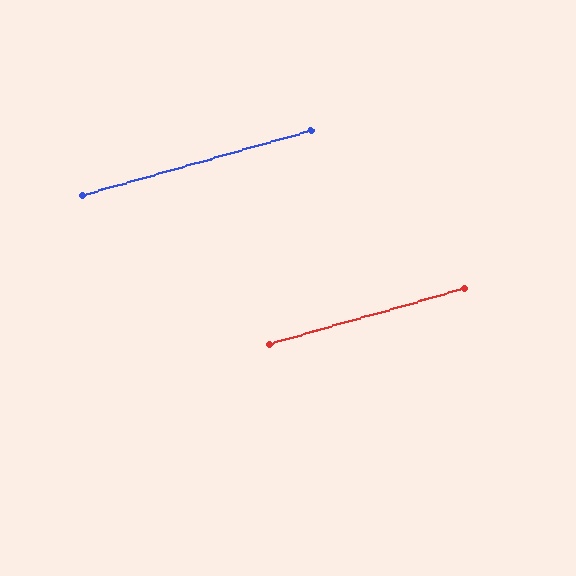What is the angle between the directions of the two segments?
Approximately 0 degrees.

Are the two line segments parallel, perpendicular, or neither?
Parallel — their directions differ by only 0.1°.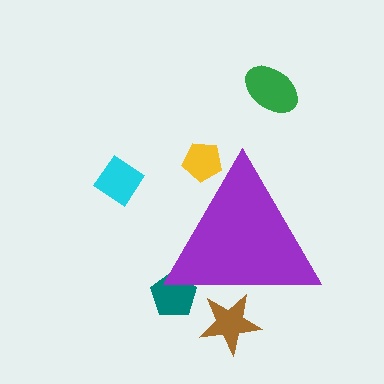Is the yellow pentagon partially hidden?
Yes, the yellow pentagon is partially hidden behind the purple triangle.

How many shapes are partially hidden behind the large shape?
3 shapes are partially hidden.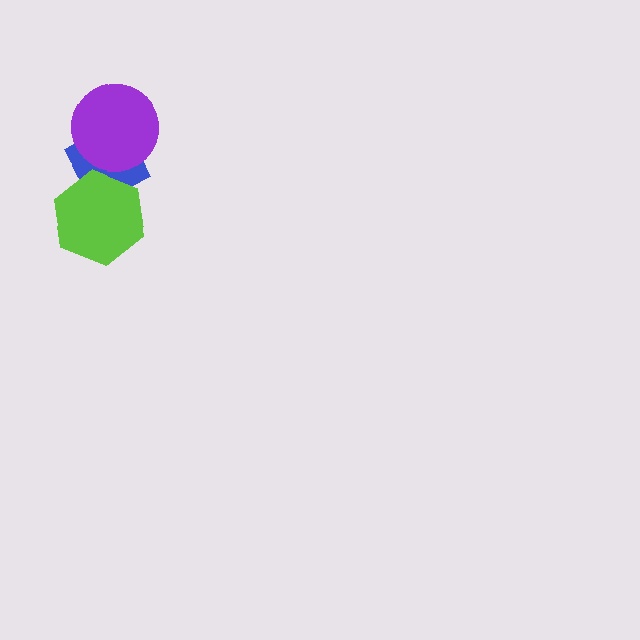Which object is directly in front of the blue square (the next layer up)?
The purple circle is directly in front of the blue square.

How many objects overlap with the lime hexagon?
1 object overlaps with the lime hexagon.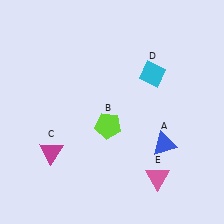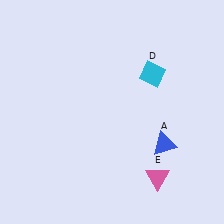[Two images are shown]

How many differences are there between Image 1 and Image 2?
There are 2 differences between the two images.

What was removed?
The magenta triangle (C), the lime pentagon (B) were removed in Image 2.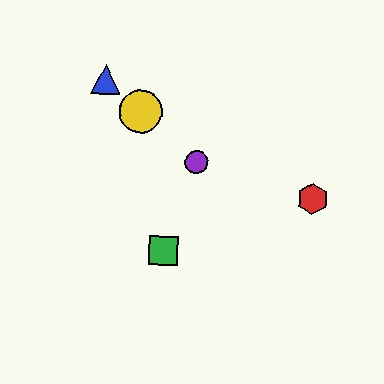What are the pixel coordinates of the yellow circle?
The yellow circle is at (141, 111).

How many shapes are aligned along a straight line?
3 shapes (the blue triangle, the yellow circle, the purple circle) are aligned along a straight line.